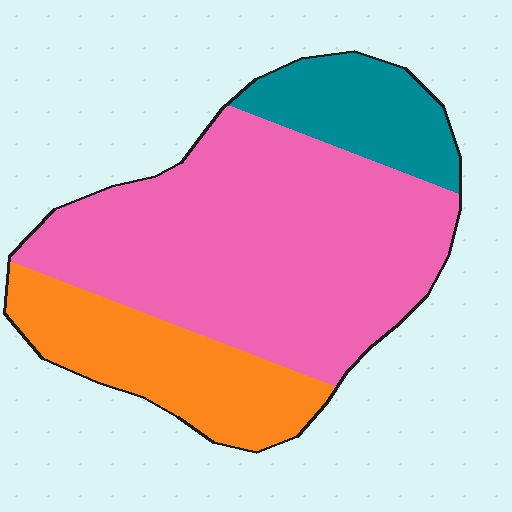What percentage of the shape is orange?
Orange covers about 25% of the shape.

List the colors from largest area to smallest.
From largest to smallest: pink, orange, teal.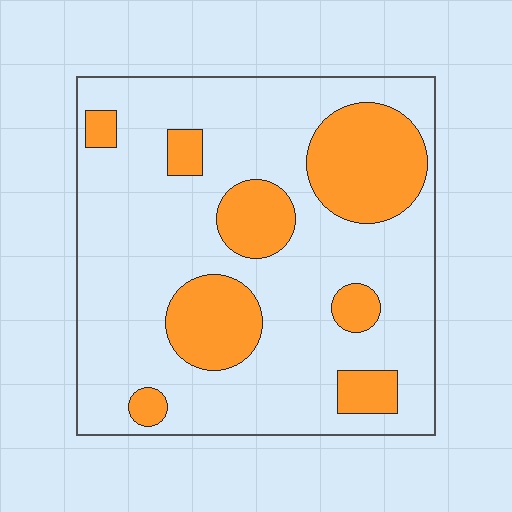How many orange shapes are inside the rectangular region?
8.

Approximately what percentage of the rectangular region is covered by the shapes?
Approximately 25%.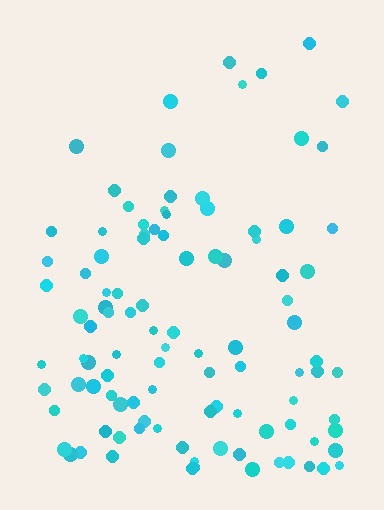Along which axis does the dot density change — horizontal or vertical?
Vertical.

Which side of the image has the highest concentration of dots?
The bottom.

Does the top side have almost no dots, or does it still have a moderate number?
Still a moderate number, just noticeably fewer than the bottom.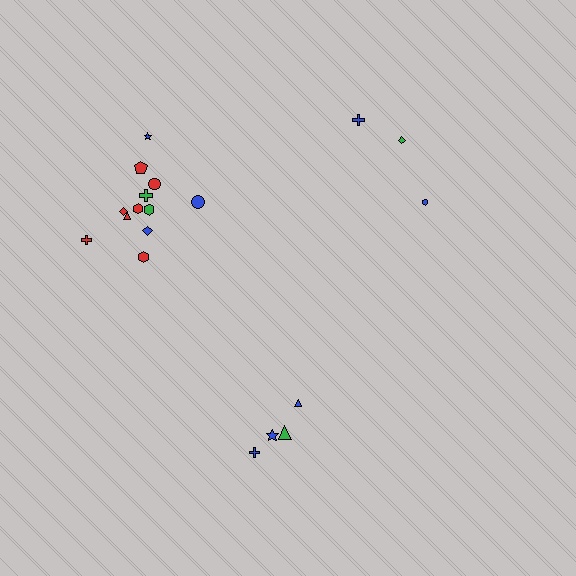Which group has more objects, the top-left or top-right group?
The top-left group.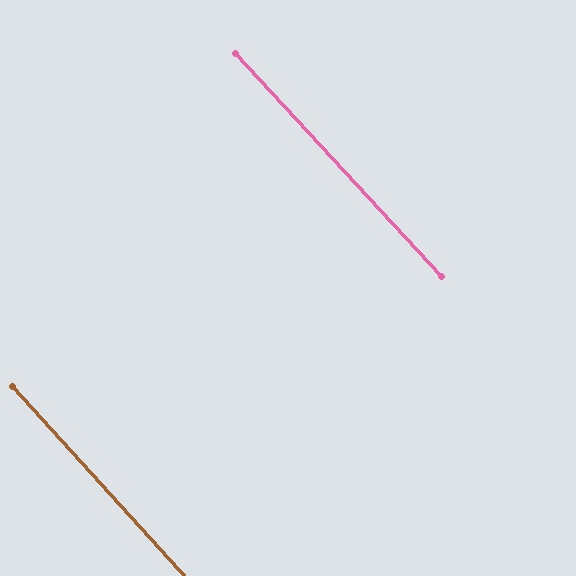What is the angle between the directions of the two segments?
Approximately 0 degrees.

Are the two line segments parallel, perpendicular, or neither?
Parallel — their directions differ by only 0.4°.